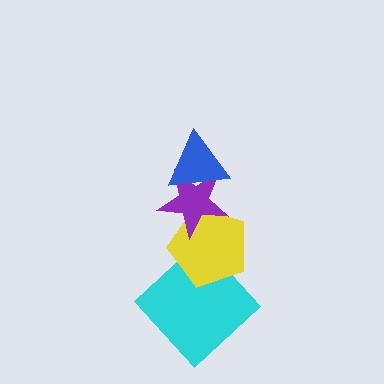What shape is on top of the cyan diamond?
The yellow pentagon is on top of the cyan diamond.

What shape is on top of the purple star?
The blue triangle is on top of the purple star.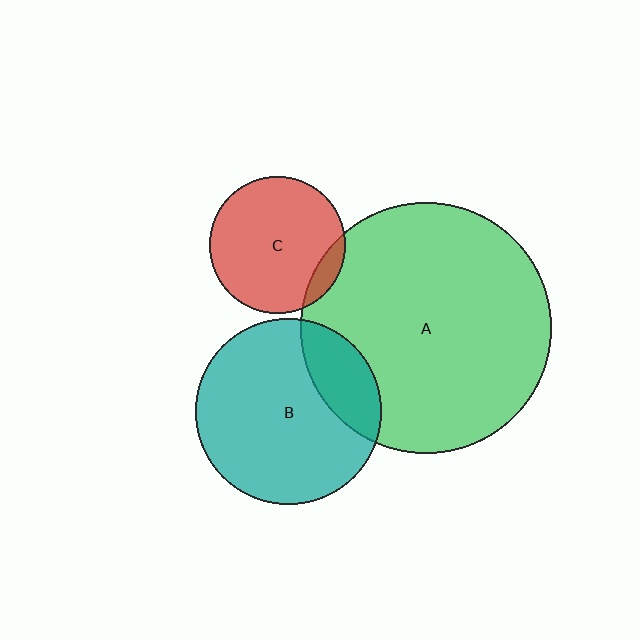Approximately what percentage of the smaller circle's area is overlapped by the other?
Approximately 10%.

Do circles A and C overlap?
Yes.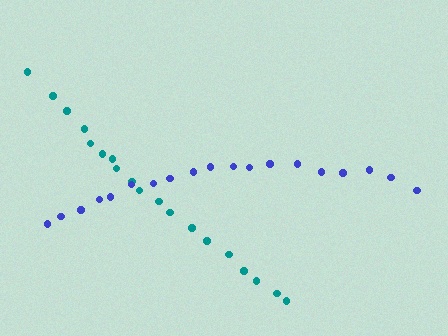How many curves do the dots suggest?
There are 2 distinct paths.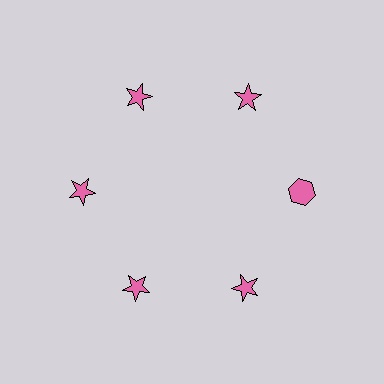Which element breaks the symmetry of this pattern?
The pink hexagon at roughly the 3 o'clock position breaks the symmetry. All other shapes are pink stars.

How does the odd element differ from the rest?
It has a different shape: hexagon instead of star.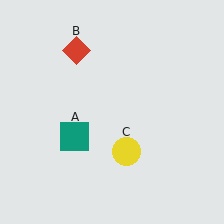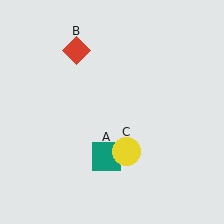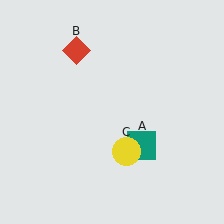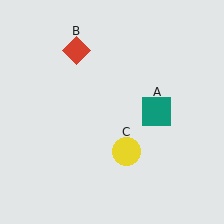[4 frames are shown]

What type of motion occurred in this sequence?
The teal square (object A) rotated counterclockwise around the center of the scene.